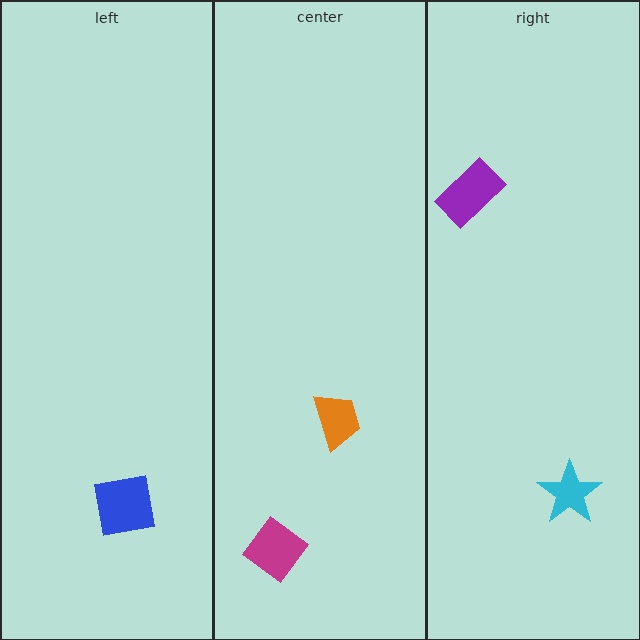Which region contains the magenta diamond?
The center region.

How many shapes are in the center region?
2.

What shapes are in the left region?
The blue square.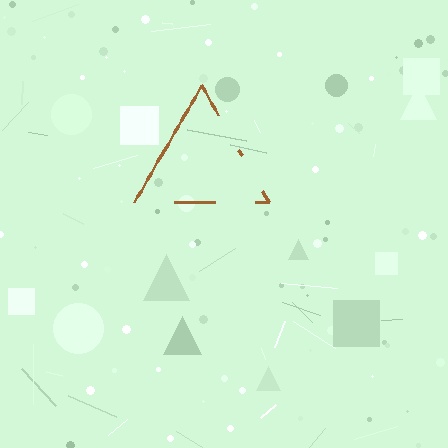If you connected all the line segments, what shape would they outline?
They would outline a triangle.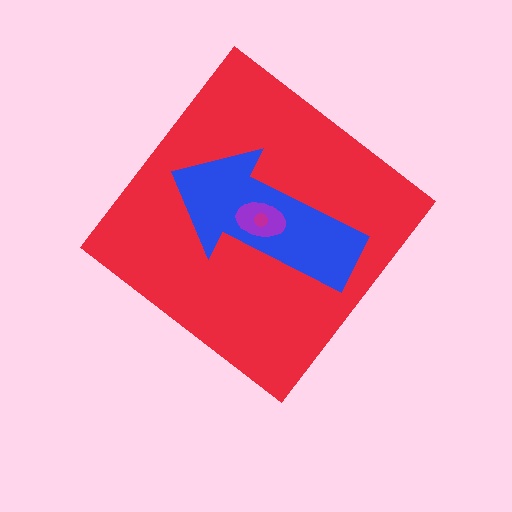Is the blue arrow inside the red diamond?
Yes.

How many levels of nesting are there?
4.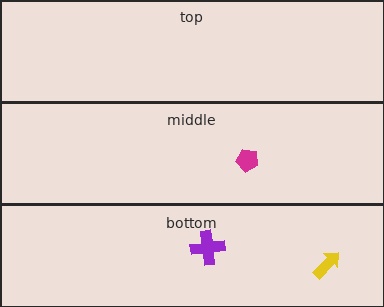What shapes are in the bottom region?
The purple cross, the yellow arrow.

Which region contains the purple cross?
The bottom region.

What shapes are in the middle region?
The magenta pentagon.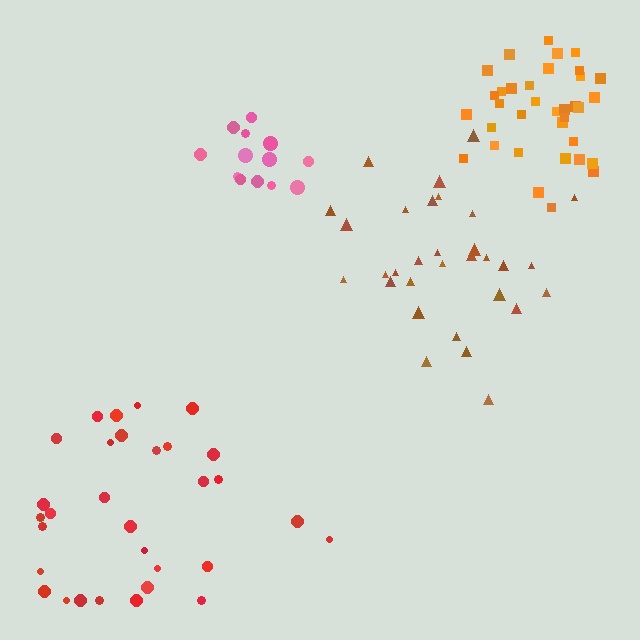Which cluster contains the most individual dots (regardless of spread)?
Orange (35).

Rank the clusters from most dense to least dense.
orange, pink, brown, red.